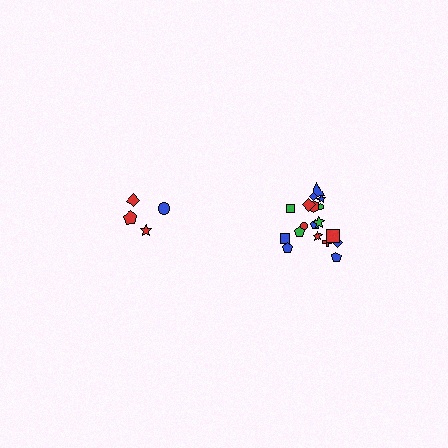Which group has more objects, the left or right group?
The right group.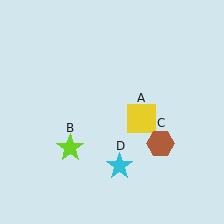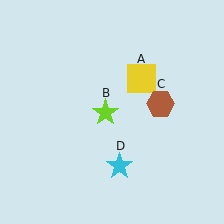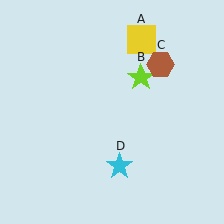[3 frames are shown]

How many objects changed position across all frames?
3 objects changed position: yellow square (object A), lime star (object B), brown hexagon (object C).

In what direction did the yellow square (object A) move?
The yellow square (object A) moved up.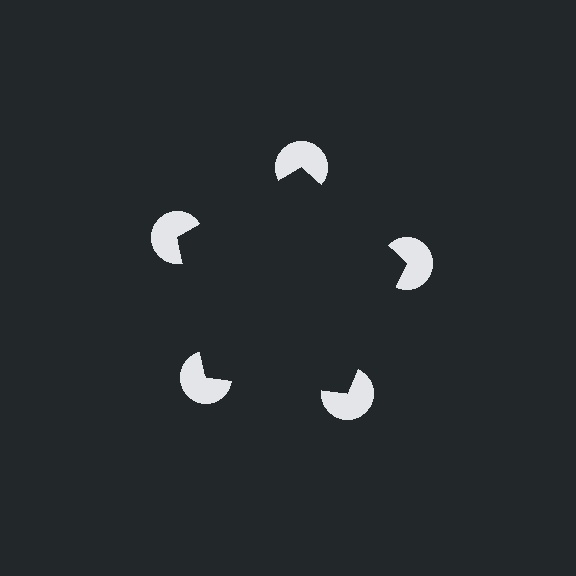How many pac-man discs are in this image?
There are 5 — one at each vertex of the illusory pentagon.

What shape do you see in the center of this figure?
An illusory pentagon — its edges are inferred from the aligned wedge cuts in the pac-man discs, not physically drawn.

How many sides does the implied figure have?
5 sides.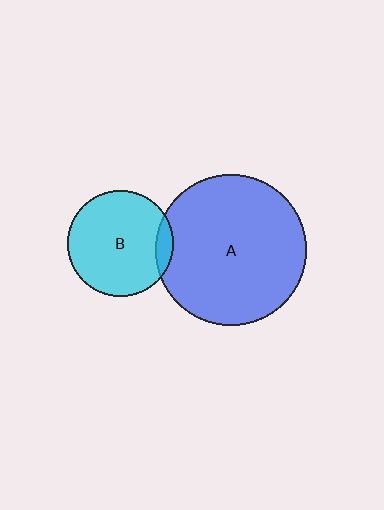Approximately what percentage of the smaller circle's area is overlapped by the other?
Approximately 10%.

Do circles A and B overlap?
Yes.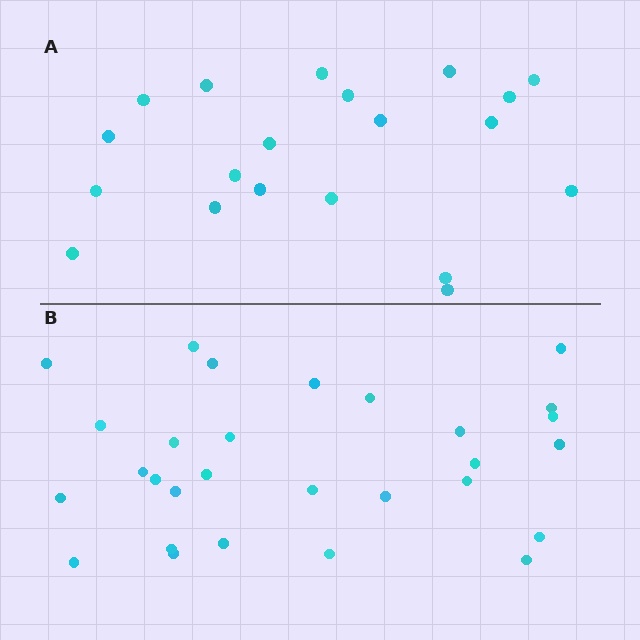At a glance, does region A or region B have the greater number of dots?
Region B (the bottom region) has more dots.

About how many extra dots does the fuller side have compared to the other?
Region B has roughly 8 or so more dots than region A.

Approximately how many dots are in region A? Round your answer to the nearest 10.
About 20 dots.